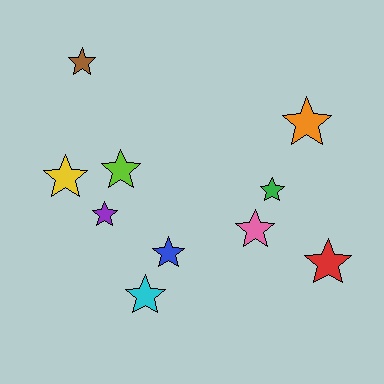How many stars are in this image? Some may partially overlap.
There are 10 stars.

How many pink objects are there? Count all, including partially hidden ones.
There is 1 pink object.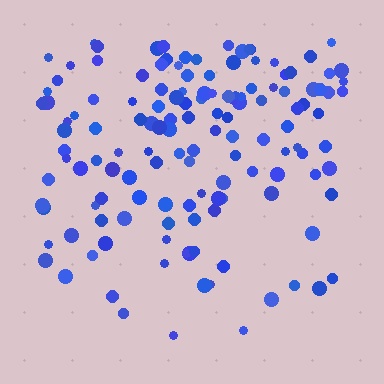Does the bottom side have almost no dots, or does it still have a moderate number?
Still a moderate number, just noticeably fewer than the top.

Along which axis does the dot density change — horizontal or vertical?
Vertical.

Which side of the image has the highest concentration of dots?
The top.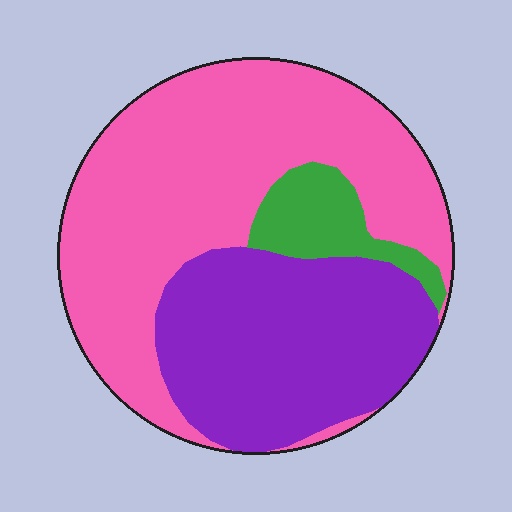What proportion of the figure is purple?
Purple covers 36% of the figure.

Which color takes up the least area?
Green, at roughly 10%.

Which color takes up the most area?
Pink, at roughly 55%.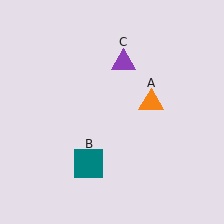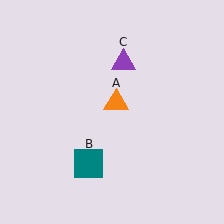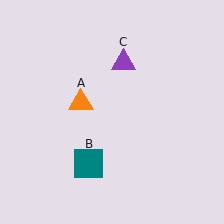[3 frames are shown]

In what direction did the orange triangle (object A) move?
The orange triangle (object A) moved left.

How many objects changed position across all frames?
1 object changed position: orange triangle (object A).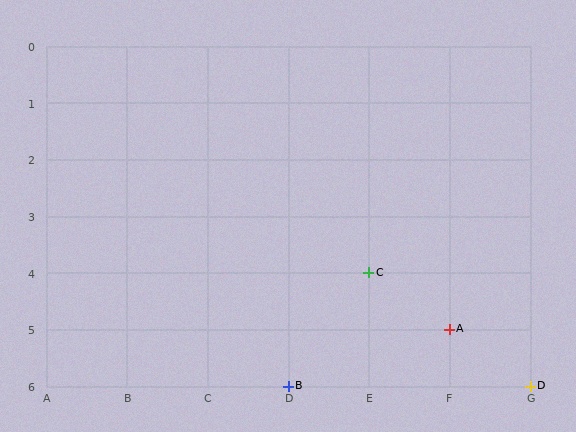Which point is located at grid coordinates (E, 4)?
Point C is at (E, 4).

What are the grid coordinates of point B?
Point B is at grid coordinates (D, 6).